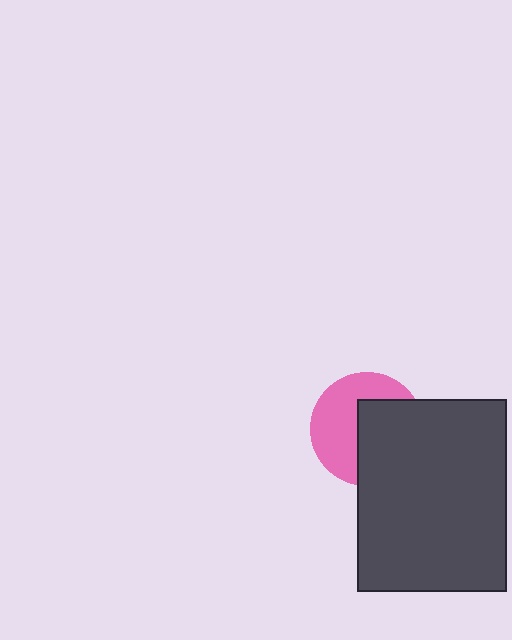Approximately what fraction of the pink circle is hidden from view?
Roughly 49% of the pink circle is hidden behind the dark gray rectangle.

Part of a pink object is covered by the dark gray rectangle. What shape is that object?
It is a circle.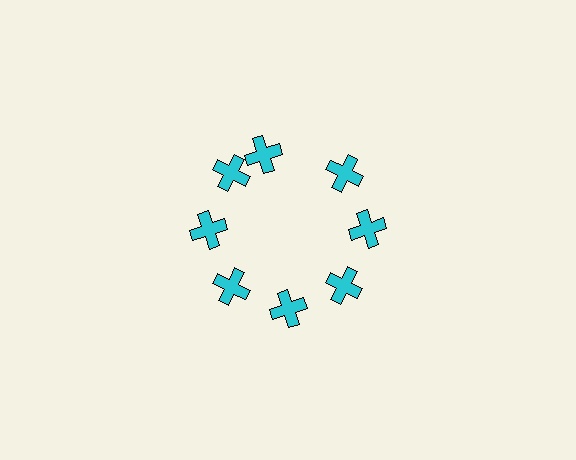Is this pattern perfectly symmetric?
No. The 8 cyan crosses are arranged in a ring, but one element near the 12 o'clock position is rotated out of alignment along the ring, breaking the 8-fold rotational symmetry.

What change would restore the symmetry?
The symmetry would be restored by rotating it back into even spacing with its neighbors so that all 8 crosses sit at equal angles and equal distance from the center.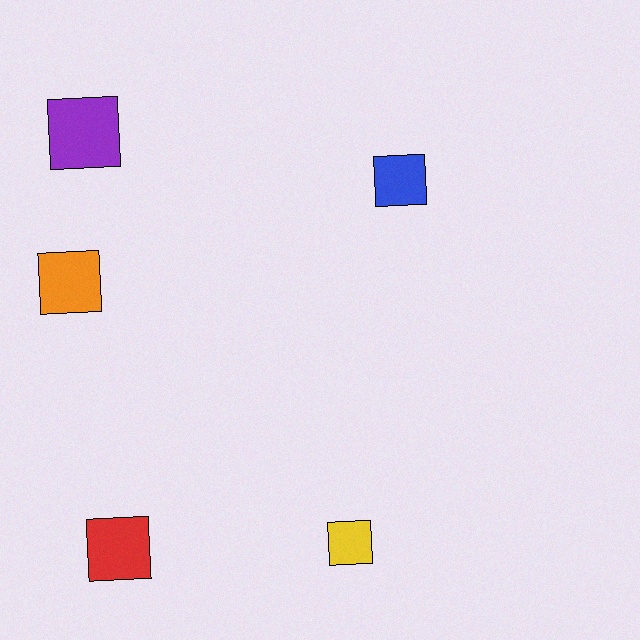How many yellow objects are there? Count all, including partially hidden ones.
There is 1 yellow object.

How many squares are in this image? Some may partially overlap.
There are 5 squares.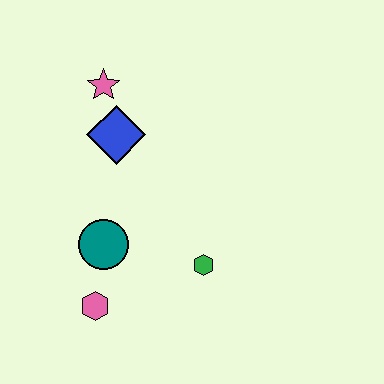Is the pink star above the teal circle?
Yes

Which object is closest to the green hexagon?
The teal circle is closest to the green hexagon.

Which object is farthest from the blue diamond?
The pink hexagon is farthest from the blue diamond.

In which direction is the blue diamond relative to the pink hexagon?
The blue diamond is above the pink hexagon.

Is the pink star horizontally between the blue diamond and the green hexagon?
No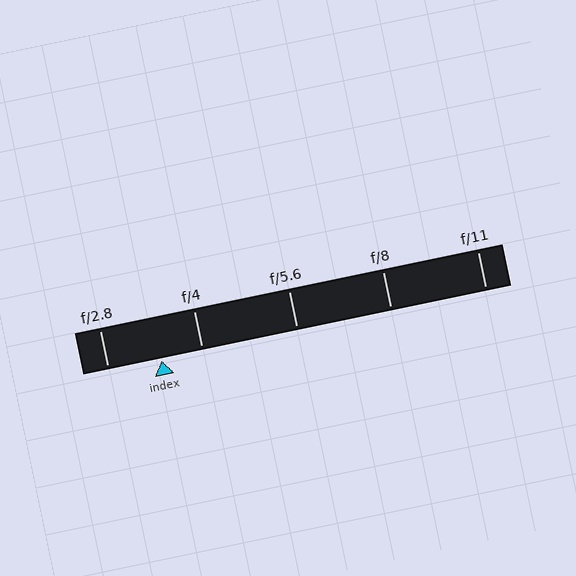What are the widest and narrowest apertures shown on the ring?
The widest aperture shown is f/2.8 and the narrowest is f/11.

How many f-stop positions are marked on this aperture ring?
There are 5 f-stop positions marked.